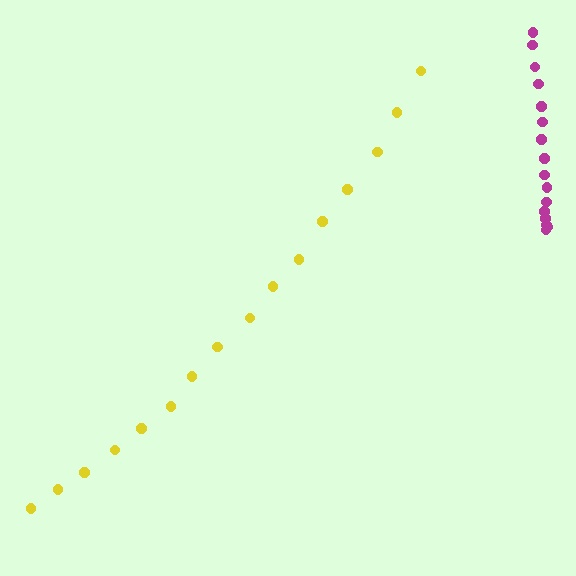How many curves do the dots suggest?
There are 2 distinct paths.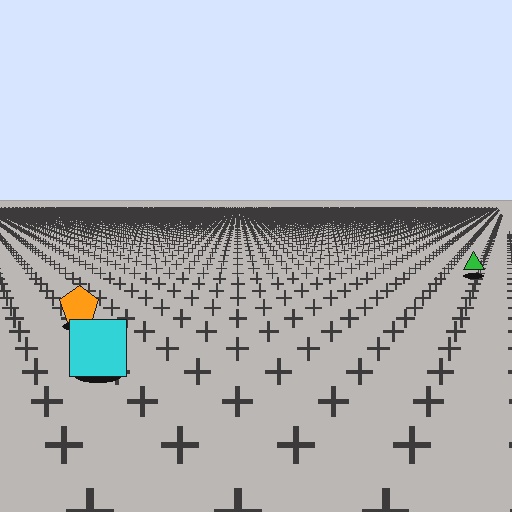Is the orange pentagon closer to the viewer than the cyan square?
No. The cyan square is closer — you can tell from the texture gradient: the ground texture is coarser near it.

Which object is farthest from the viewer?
The green triangle is farthest from the viewer. It appears smaller and the ground texture around it is denser.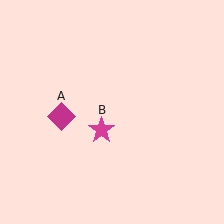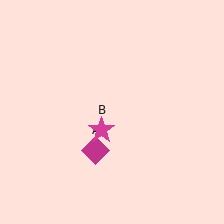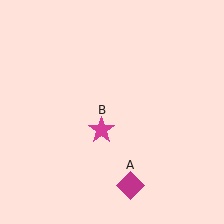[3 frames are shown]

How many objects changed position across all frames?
1 object changed position: magenta diamond (object A).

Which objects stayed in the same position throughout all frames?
Magenta star (object B) remained stationary.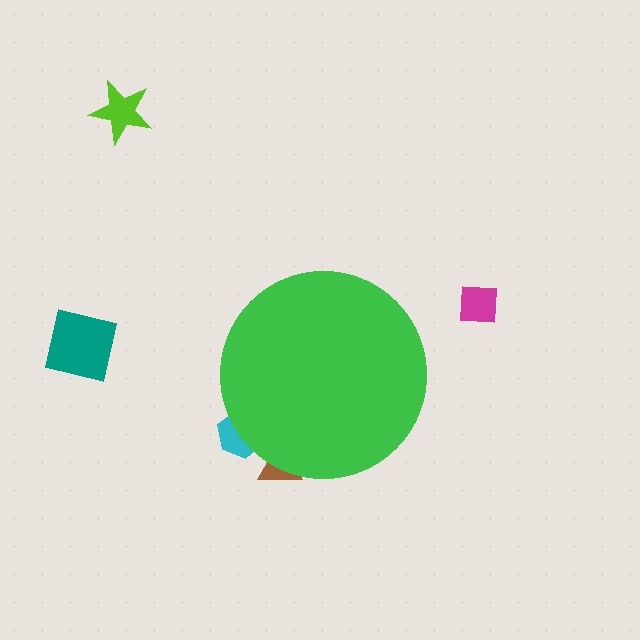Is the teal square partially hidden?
No, the teal square is fully visible.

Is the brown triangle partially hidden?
Yes, the brown triangle is partially hidden behind the green circle.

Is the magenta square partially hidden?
No, the magenta square is fully visible.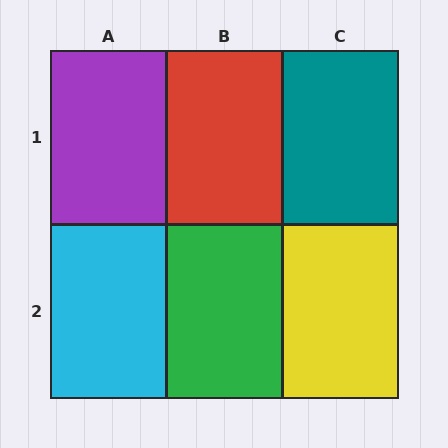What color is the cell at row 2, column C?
Yellow.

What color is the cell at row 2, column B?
Green.